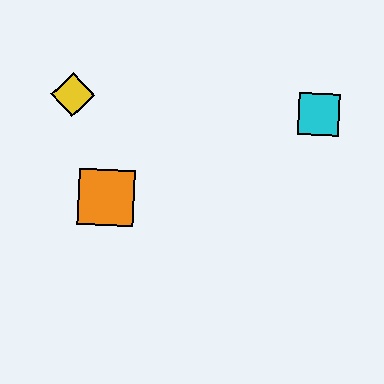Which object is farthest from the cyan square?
The yellow diamond is farthest from the cyan square.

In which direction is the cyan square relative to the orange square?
The cyan square is to the right of the orange square.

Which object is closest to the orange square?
The yellow diamond is closest to the orange square.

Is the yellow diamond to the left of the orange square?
Yes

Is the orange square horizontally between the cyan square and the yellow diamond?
Yes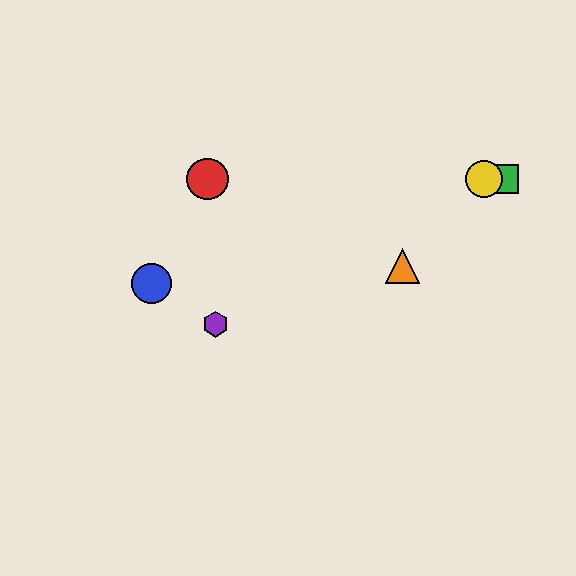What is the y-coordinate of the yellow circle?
The yellow circle is at y≈179.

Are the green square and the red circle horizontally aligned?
Yes, both are at y≈179.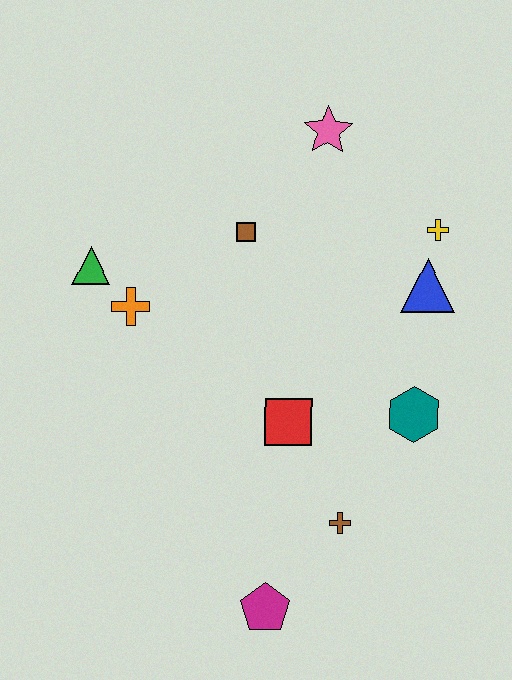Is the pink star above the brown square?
Yes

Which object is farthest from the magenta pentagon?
The pink star is farthest from the magenta pentagon.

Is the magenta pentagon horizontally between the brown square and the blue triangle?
Yes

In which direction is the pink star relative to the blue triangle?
The pink star is above the blue triangle.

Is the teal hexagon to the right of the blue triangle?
No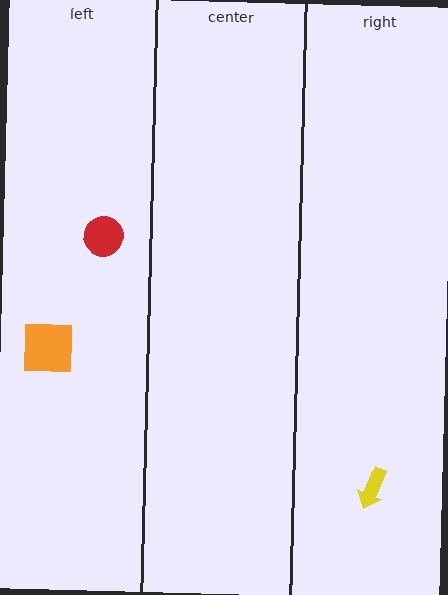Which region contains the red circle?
The left region.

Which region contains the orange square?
The left region.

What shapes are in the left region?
The red circle, the orange square.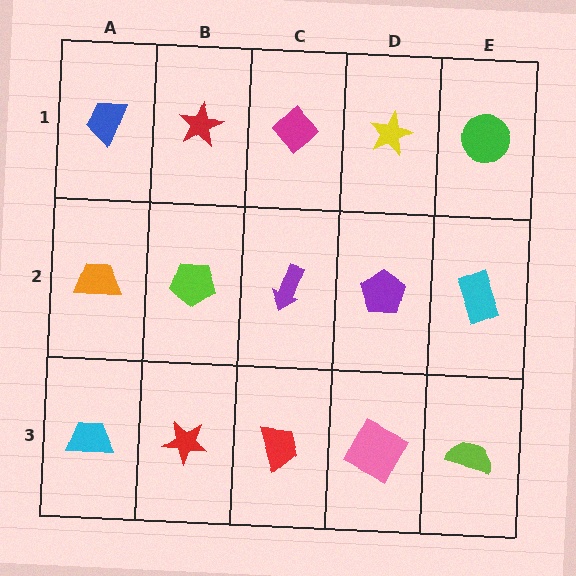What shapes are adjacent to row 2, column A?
A blue trapezoid (row 1, column A), a cyan trapezoid (row 3, column A), a lime pentagon (row 2, column B).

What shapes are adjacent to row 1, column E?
A cyan rectangle (row 2, column E), a yellow star (row 1, column D).